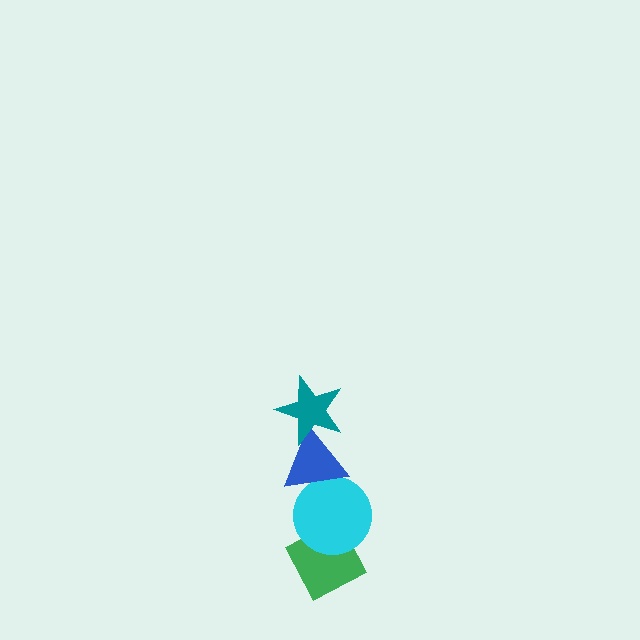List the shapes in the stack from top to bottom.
From top to bottom: the teal star, the blue triangle, the cyan circle, the green diamond.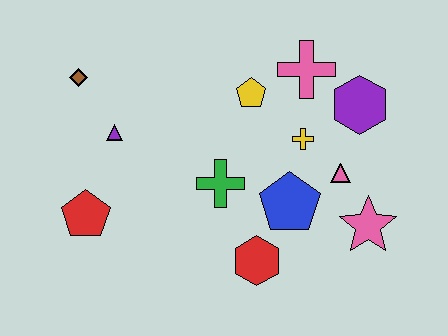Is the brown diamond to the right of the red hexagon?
No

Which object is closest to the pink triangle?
The yellow cross is closest to the pink triangle.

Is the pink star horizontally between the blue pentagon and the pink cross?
No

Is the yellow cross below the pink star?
No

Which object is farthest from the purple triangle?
The pink star is farthest from the purple triangle.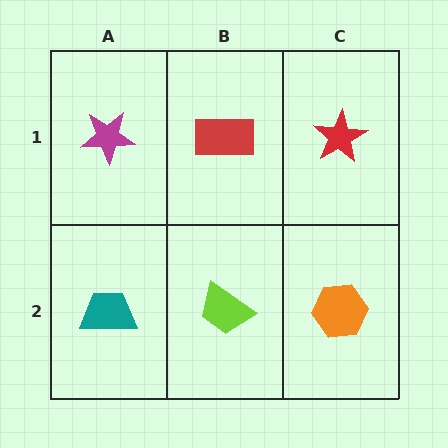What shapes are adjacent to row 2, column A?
A magenta star (row 1, column A), a lime trapezoid (row 2, column B).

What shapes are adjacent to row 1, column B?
A lime trapezoid (row 2, column B), a magenta star (row 1, column A), a red star (row 1, column C).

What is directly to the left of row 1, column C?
A red rectangle.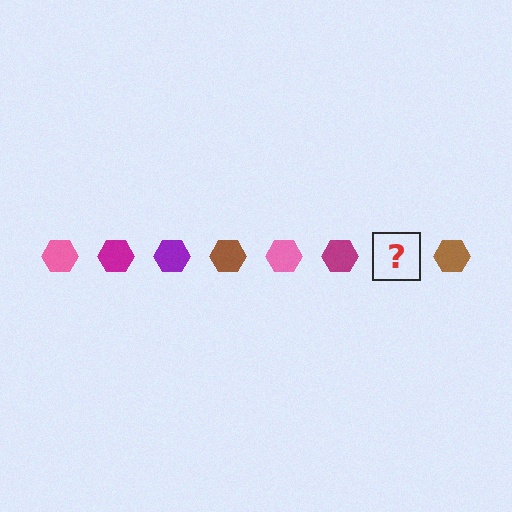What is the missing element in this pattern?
The missing element is a purple hexagon.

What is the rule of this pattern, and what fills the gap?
The rule is that the pattern cycles through pink, magenta, purple, brown hexagons. The gap should be filled with a purple hexagon.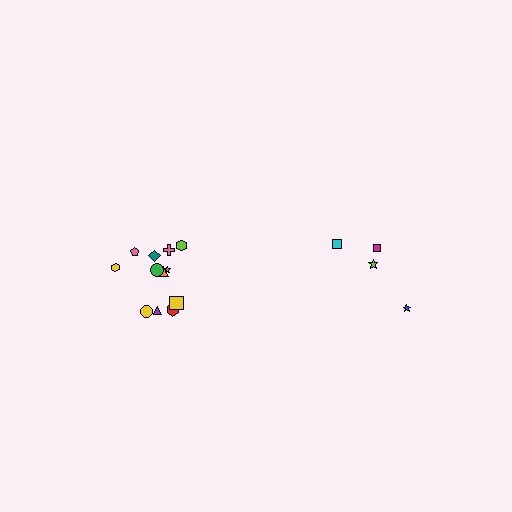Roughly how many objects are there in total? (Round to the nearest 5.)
Roughly 15 objects in total.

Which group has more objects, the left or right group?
The left group.